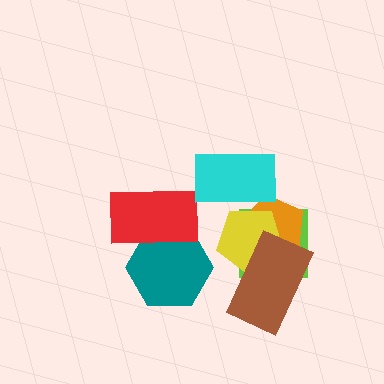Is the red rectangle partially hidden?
No, no other shape covers it.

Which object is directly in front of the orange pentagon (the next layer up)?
The yellow pentagon is directly in front of the orange pentagon.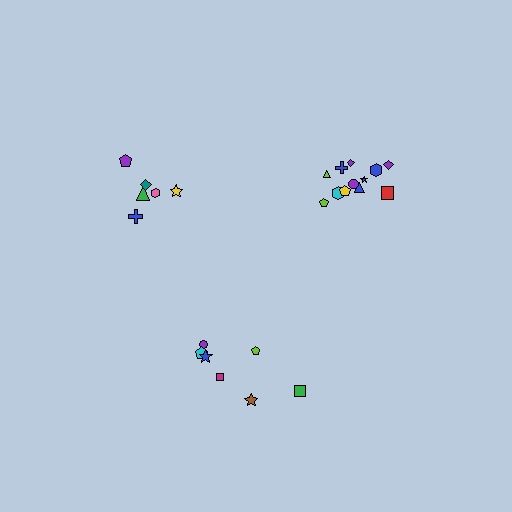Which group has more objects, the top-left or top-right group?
The top-right group.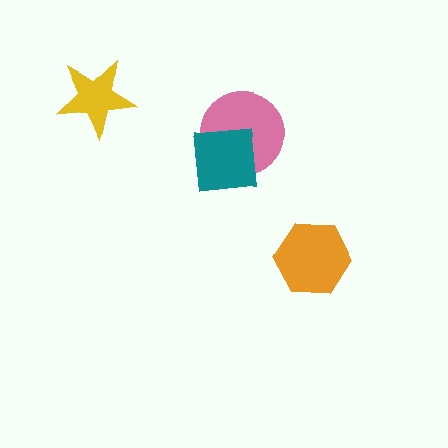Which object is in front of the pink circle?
The teal square is in front of the pink circle.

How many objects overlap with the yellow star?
0 objects overlap with the yellow star.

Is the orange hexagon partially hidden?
No, no other shape covers it.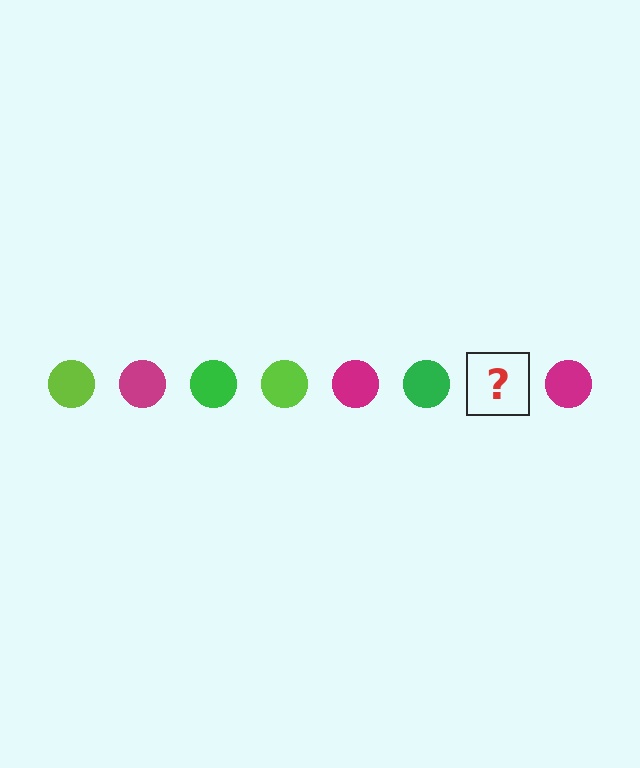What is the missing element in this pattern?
The missing element is a lime circle.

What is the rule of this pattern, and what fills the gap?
The rule is that the pattern cycles through lime, magenta, green circles. The gap should be filled with a lime circle.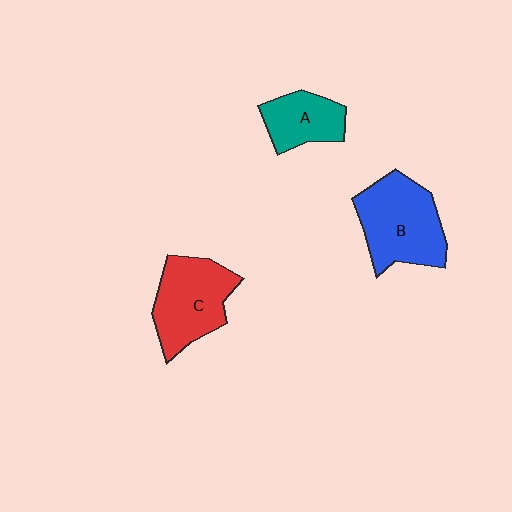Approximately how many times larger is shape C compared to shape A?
Approximately 1.6 times.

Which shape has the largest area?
Shape B (blue).